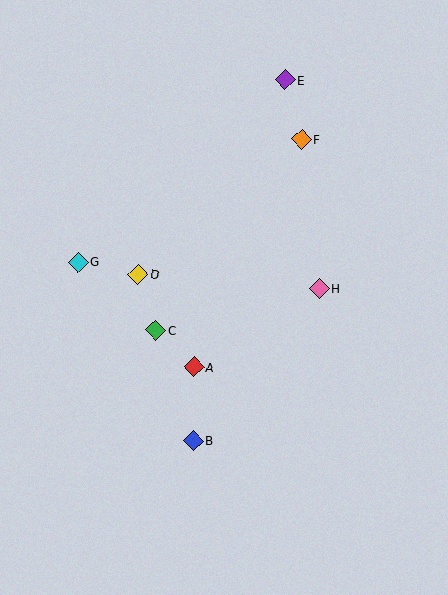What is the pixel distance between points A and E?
The distance between A and E is 301 pixels.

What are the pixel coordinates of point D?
Point D is at (138, 275).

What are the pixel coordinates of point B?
Point B is at (193, 441).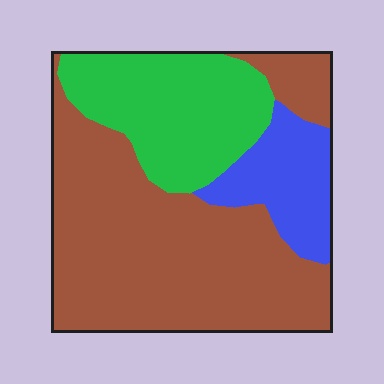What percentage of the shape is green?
Green covers about 25% of the shape.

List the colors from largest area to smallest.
From largest to smallest: brown, green, blue.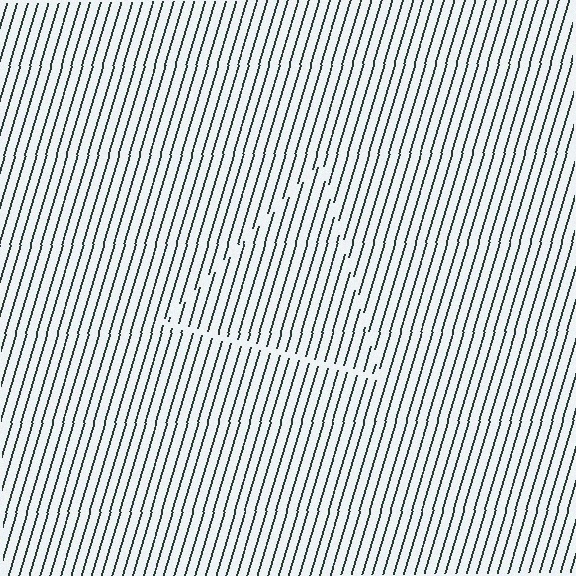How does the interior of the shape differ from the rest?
The interior of the shape contains the same grating, shifted by half a period — the contour is defined by the phase discontinuity where line-ends from the inner and outer gratings abut.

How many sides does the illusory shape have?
3 sides — the line-ends trace a triangle.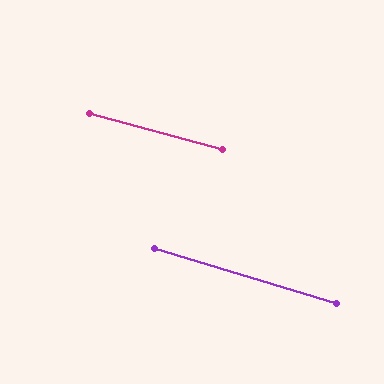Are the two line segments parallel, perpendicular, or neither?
Parallel — their directions differ by only 1.6°.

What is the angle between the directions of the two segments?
Approximately 2 degrees.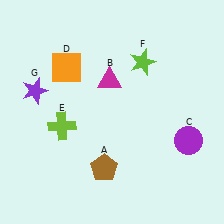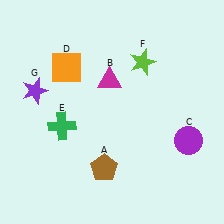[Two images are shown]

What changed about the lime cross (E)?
In Image 1, E is lime. In Image 2, it changed to green.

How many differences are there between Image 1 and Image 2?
There is 1 difference between the two images.